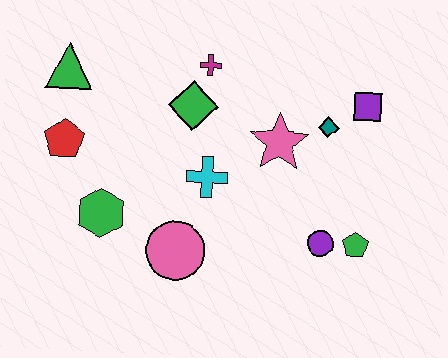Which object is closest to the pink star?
The teal diamond is closest to the pink star.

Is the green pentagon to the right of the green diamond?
Yes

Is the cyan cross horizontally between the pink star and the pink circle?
Yes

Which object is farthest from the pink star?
The green triangle is farthest from the pink star.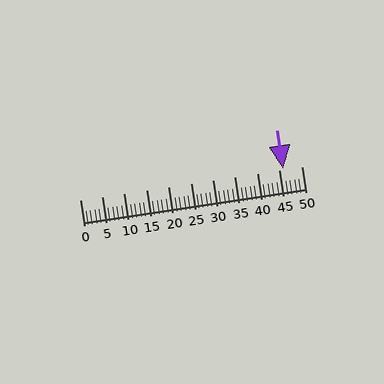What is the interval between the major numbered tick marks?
The major tick marks are spaced 5 units apart.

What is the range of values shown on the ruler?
The ruler shows values from 0 to 50.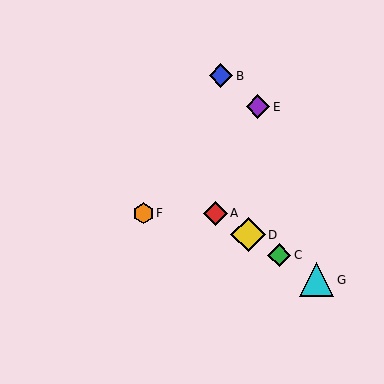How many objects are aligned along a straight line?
4 objects (A, C, D, G) are aligned along a straight line.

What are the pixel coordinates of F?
Object F is at (143, 213).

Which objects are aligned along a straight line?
Objects A, C, D, G are aligned along a straight line.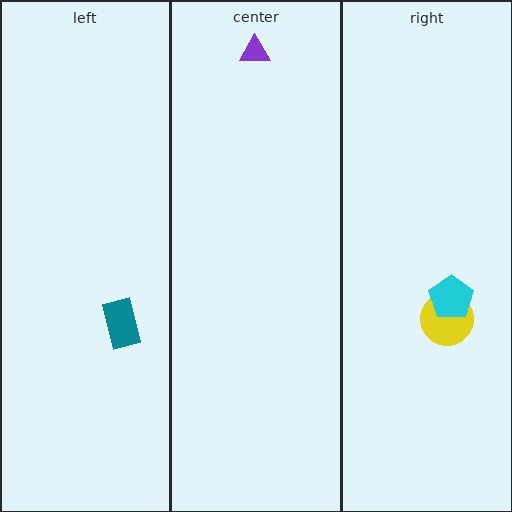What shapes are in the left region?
The teal rectangle.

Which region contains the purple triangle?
The center region.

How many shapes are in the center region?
1.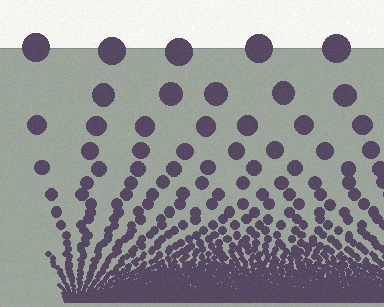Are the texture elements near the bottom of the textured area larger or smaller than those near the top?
Smaller. The gradient is inverted — elements near the bottom are smaller and denser.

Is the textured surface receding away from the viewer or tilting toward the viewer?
The surface appears to tilt toward the viewer. Texture elements get larger and sparser toward the top.